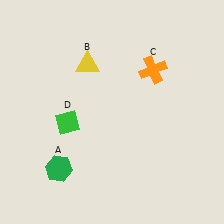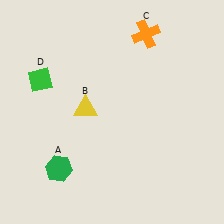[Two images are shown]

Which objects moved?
The objects that moved are: the yellow triangle (B), the orange cross (C), the green diamond (D).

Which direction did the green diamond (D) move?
The green diamond (D) moved up.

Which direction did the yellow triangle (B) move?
The yellow triangle (B) moved down.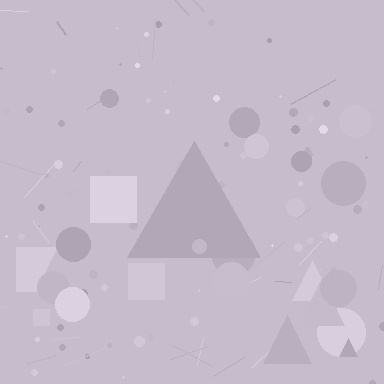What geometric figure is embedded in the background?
A triangle is embedded in the background.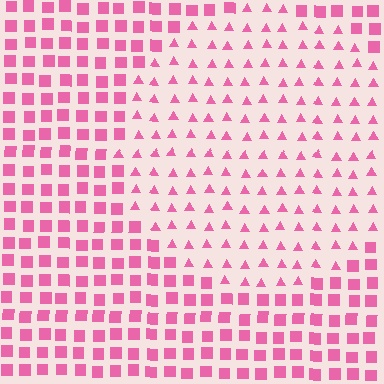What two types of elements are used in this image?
The image uses triangles inside the circle region and squares outside it.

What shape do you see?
I see a circle.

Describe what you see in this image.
The image is filled with small pink elements arranged in a uniform grid. A circle-shaped region contains triangles, while the surrounding area contains squares. The boundary is defined purely by the change in element shape.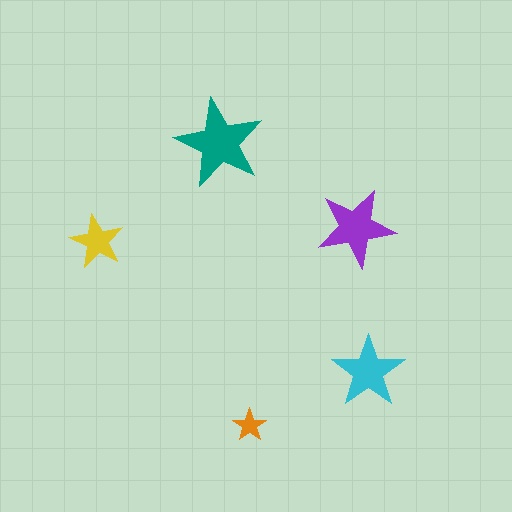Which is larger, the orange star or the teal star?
The teal one.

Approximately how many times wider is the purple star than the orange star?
About 2.5 times wider.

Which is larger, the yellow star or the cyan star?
The cyan one.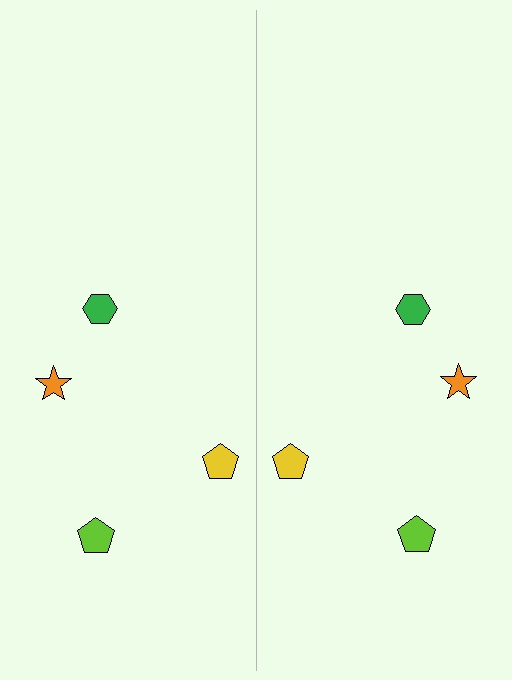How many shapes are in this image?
There are 8 shapes in this image.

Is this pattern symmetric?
Yes, this pattern has bilateral (reflection) symmetry.